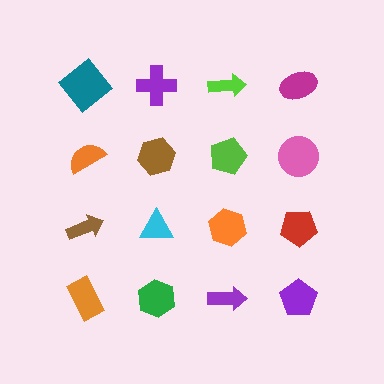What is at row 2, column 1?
An orange semicircle.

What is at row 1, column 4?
A magenta ellipse.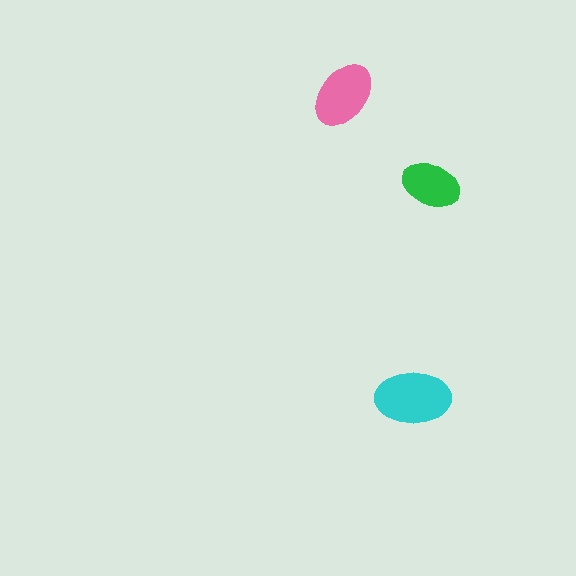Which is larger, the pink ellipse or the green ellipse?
The pink one.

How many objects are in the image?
There are 3 objects in the image.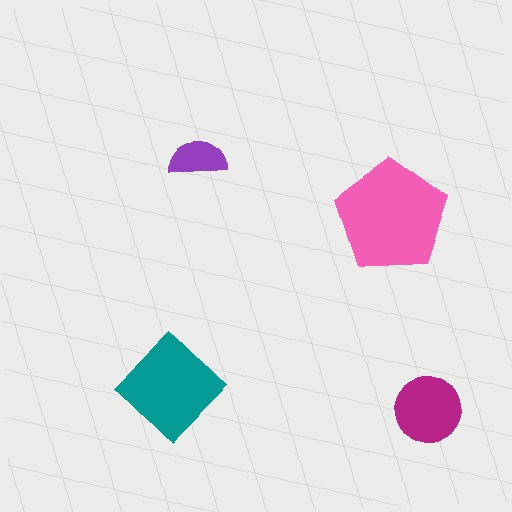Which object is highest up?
The purple semicircle is topmost.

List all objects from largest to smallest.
The pink pentagon, the teal diamond, the magenta circle, the purple semicircle.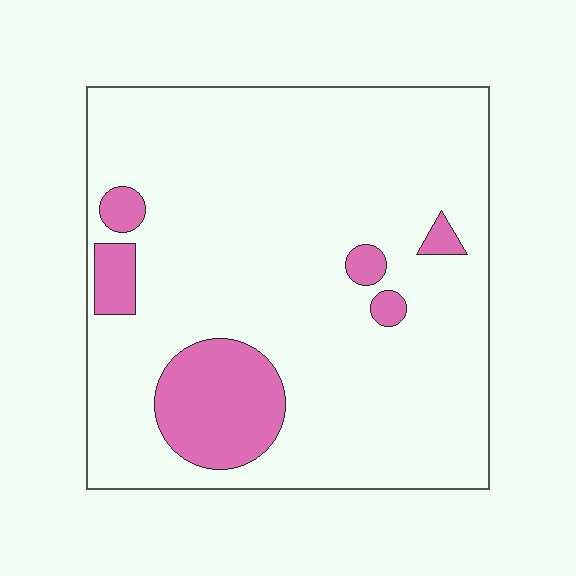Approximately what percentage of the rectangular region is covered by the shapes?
Approximately 15%.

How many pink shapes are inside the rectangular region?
6.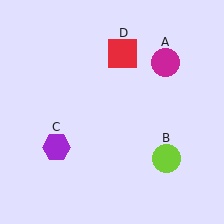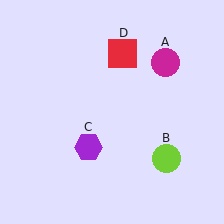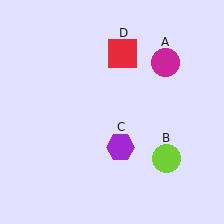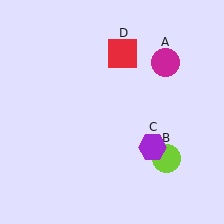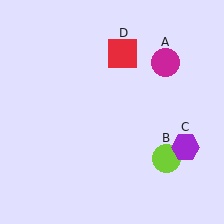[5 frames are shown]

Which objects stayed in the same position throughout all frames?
Magenta circle (object A) and lime circle (object B) and red square (object D) remained stationary.